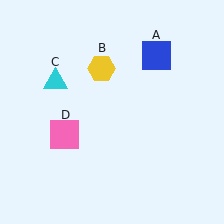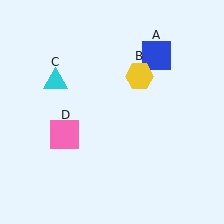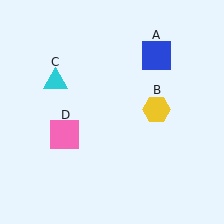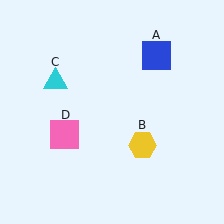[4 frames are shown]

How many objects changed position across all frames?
1 object changed position: yellow hexagon (object B).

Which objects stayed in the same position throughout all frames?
Blue square (object A) and cyan triangle (object C) and pink square (object D) remained stationary.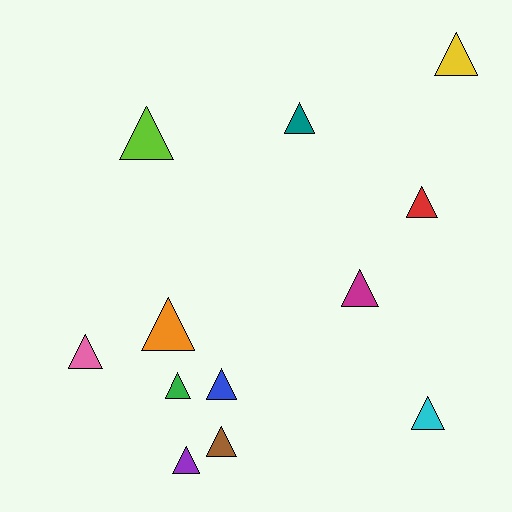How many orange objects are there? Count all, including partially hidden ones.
There is 1 orange object.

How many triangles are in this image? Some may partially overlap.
There are 12 triangles.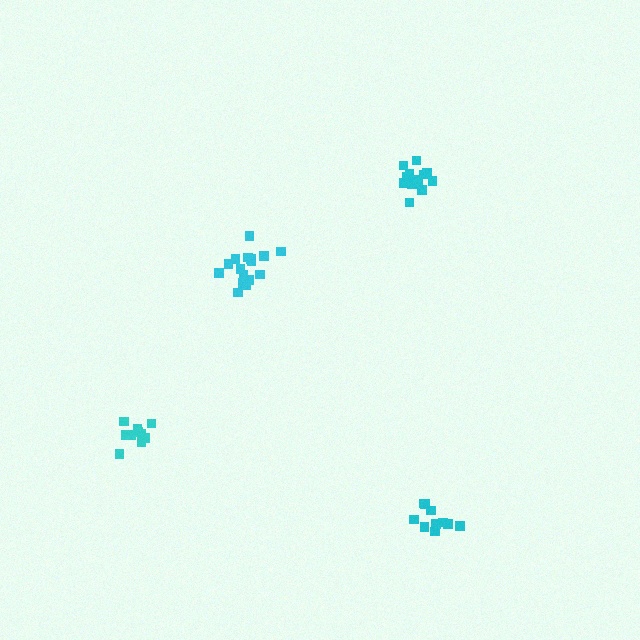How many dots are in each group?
Group 1: 16 dots, Group 2: 10 dots, Group 3: 10 dots, Group 4: 13 dots (49 total).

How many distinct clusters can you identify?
There are 4 distinct clusters.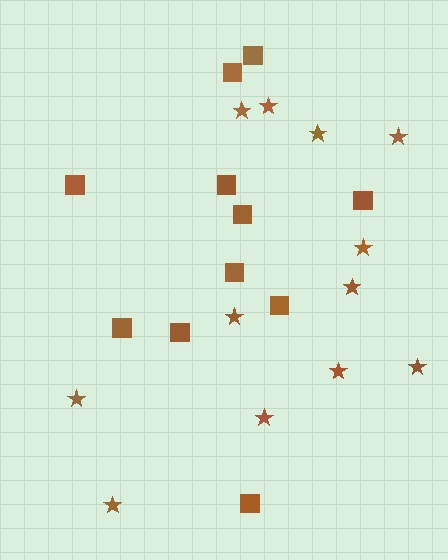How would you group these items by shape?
There are 2 groups: one group of squares (11) and one group of stars (12).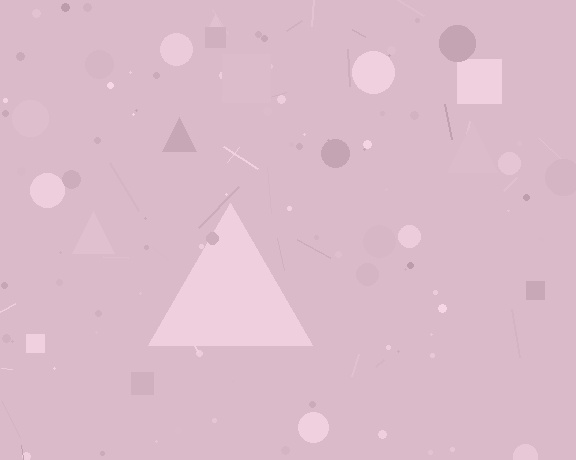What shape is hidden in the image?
A triangle is hidden in the image.